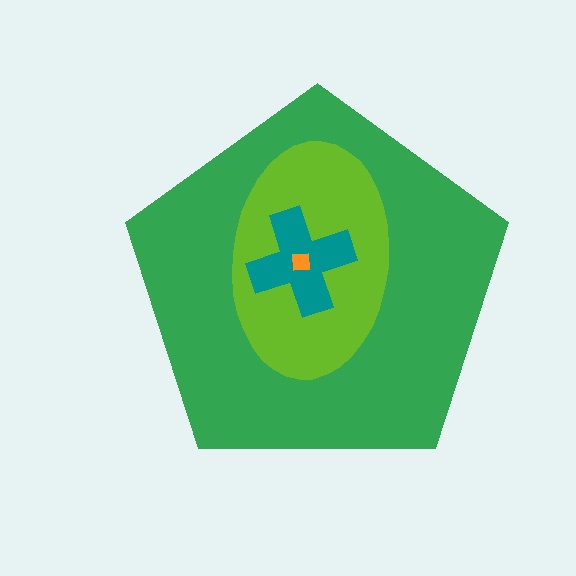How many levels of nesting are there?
4.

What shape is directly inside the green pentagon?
The lime ellipse.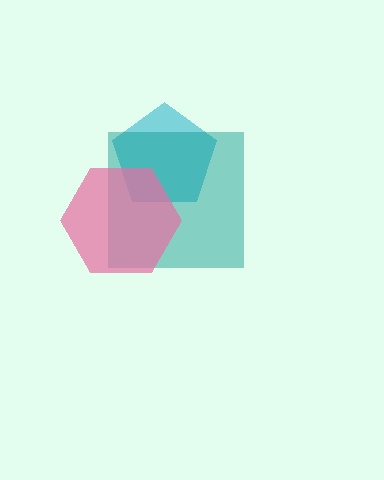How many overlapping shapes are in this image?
There are 3 overlapping shapes in the image.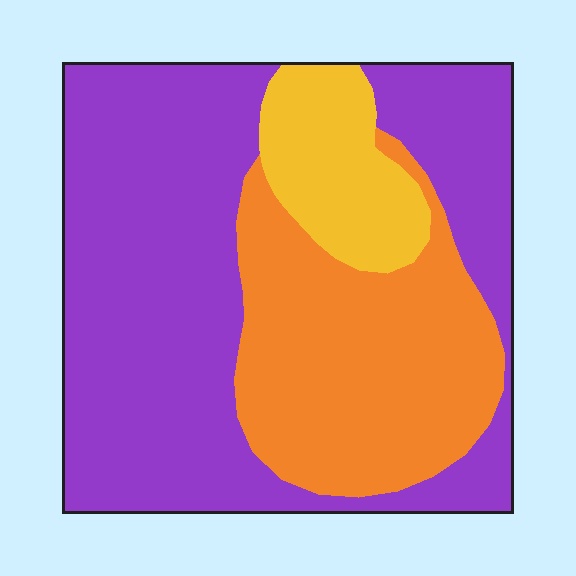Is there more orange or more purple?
Purple.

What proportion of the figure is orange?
Orange takes up about one third (1/3) of the figure.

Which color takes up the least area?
Yellow, at roughly 10%.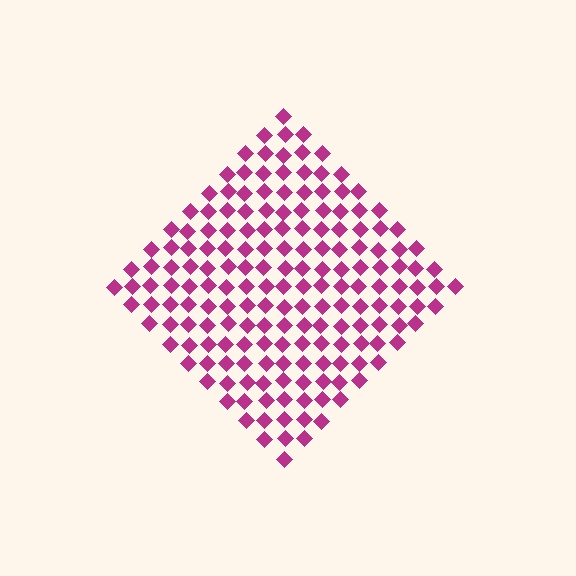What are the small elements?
The small elements are diamonds.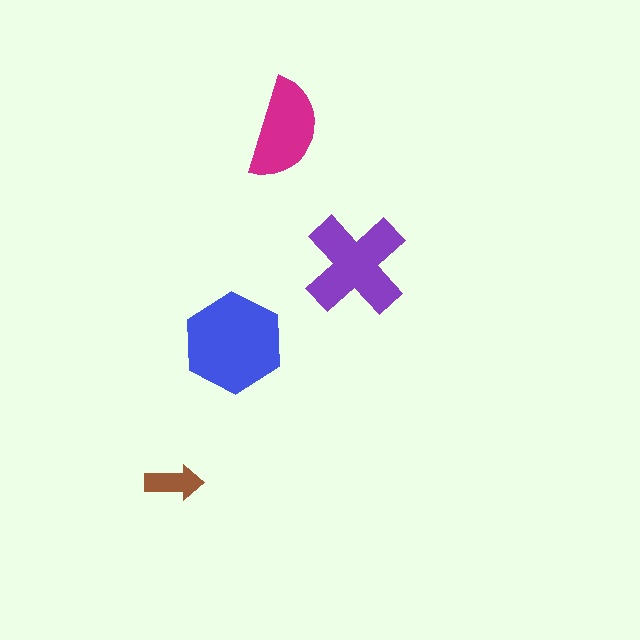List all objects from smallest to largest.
The brown arrow, the magenta semicircle, the purple cross, the blue hexagon.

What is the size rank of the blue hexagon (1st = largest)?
1st.